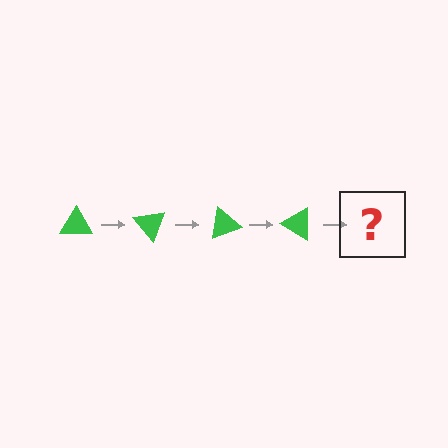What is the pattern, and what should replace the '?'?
The pattern is that the triangle rotates 50 degrees each step. The '?' should be a green triangle rotated 200 degrees.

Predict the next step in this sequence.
The next step is a green triangle rotated 200 degrees.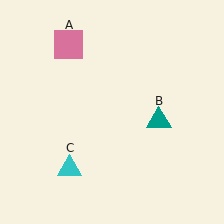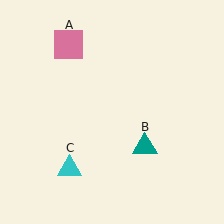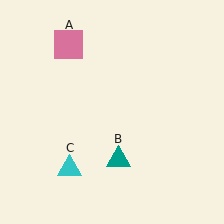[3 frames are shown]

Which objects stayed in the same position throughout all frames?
Pink square (object A) and cyan triangle (object C) remained stationary.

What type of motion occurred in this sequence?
The teal triangle (object B) rotated clockwise around the center of the scene.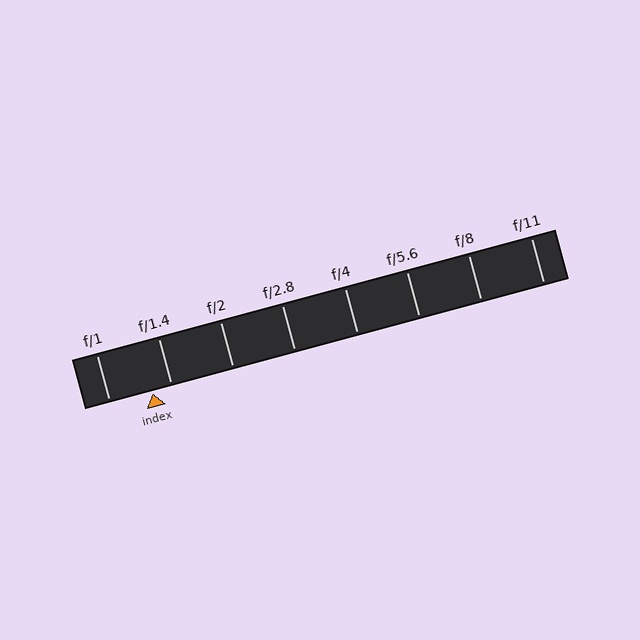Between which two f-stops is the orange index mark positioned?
The index mark is between f/1 and f/1.4.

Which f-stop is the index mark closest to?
The index mark is closest to f/1.4.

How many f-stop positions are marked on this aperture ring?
There are 8 f-stop positions marked.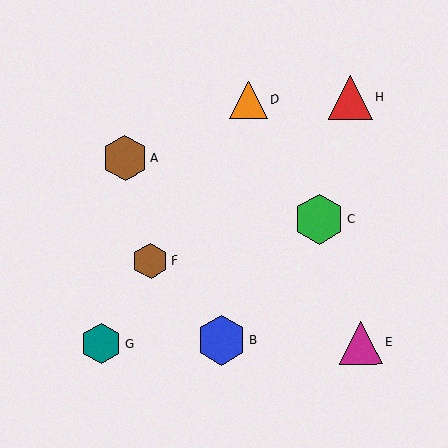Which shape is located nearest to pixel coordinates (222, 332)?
The blue hexagon (labeled B) at (222, 340) is nearest to that location.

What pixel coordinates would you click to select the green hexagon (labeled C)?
Click at (319, 219) to select the green hexagon C.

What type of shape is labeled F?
Shape F is a brown hexagon.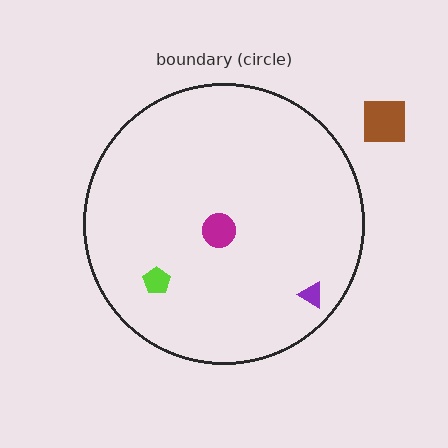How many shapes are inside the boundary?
3 inside, 1 outside.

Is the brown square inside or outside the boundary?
Outside.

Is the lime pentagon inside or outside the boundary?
Inside.